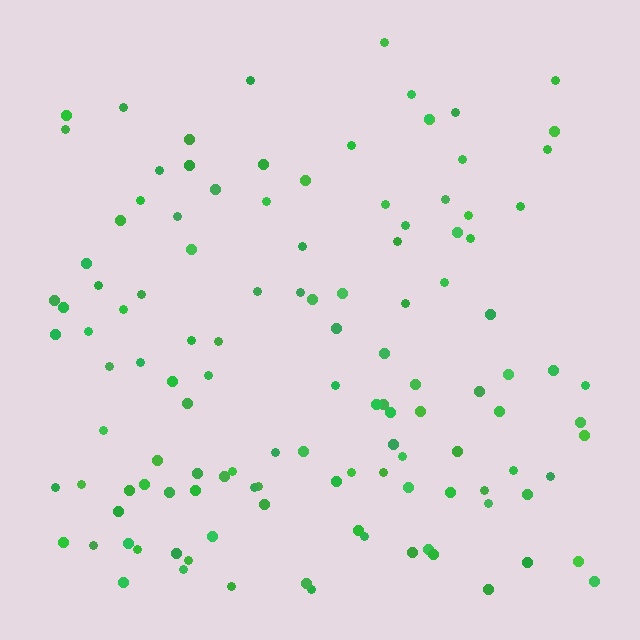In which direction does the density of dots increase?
From top to bottom, with the bottom side densest.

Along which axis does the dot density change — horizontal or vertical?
Vertical.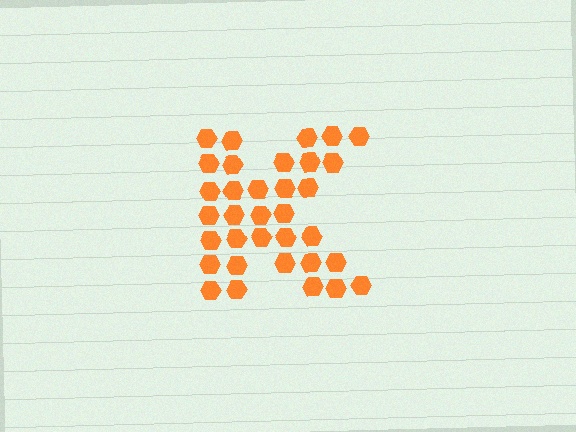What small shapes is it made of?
It is made of small hexagons.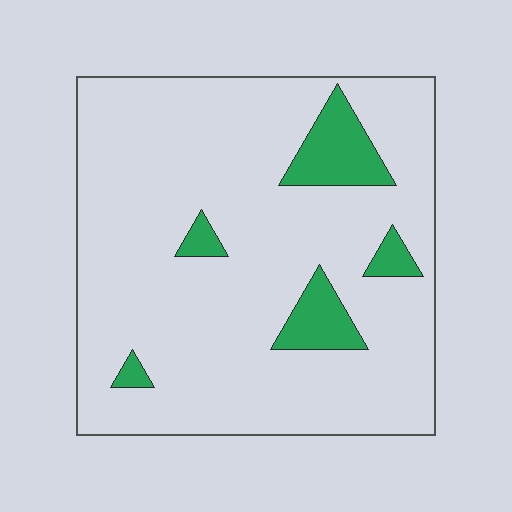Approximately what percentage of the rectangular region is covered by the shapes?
Approximately 10%.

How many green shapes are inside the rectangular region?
5.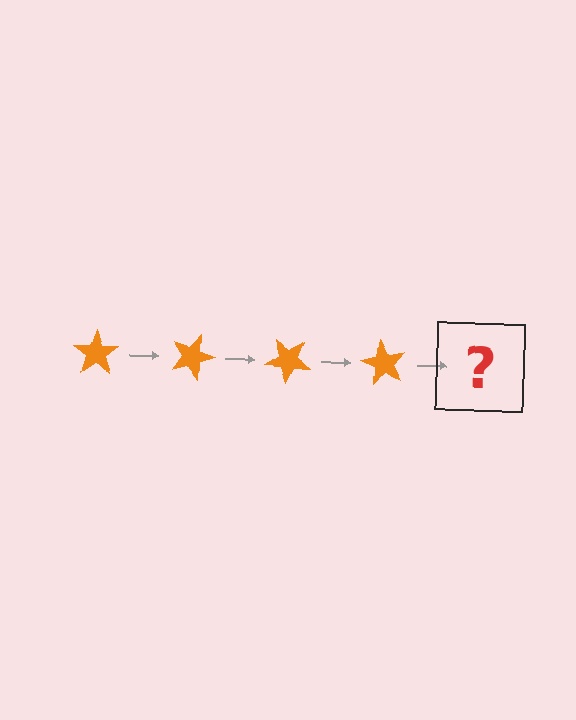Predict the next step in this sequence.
The next step is an orange star rotated 80 degrees.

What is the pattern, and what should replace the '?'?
The pattern is that the star rotates 20 degrees each step. The '?' should be an orange star rotated 80 degrees.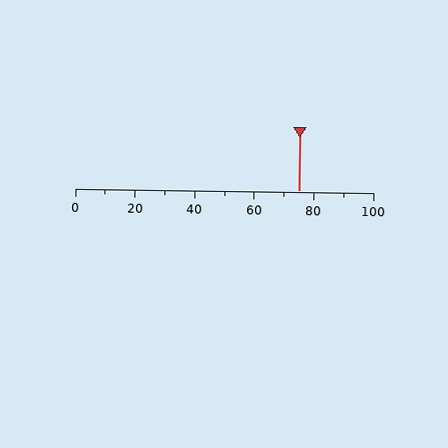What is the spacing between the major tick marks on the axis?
The major ticks are spaced 20 apart.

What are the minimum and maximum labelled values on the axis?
The axis runs from 0 to 100.